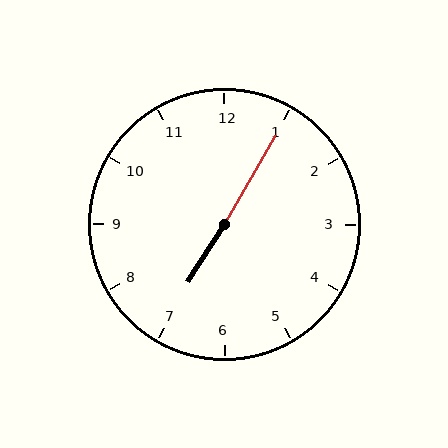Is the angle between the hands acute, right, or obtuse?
It is obtuse.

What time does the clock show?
7:05.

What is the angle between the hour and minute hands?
Approximately 178 degrees.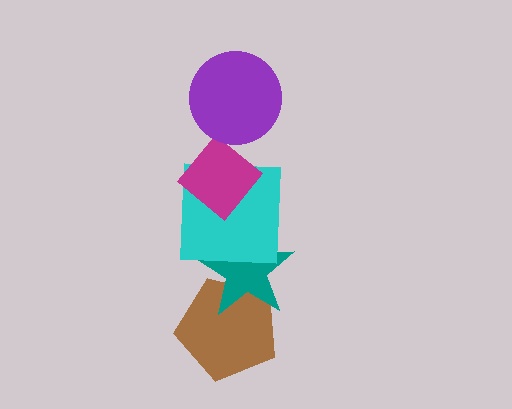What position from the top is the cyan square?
The cyan square is 3rd from the top.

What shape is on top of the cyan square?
The magenta diamond is on top of the cyan square.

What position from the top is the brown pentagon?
The brown pentagon is 5th from the top.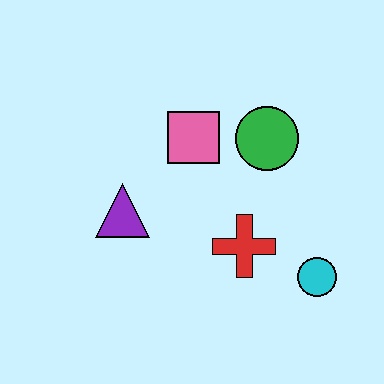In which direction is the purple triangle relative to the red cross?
The purple triangle is to the left of the red cross.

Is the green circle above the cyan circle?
Yes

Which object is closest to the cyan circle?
The red cross is closest to the cyan circle.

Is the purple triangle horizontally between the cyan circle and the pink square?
No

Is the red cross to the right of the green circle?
No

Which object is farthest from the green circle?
The purple triangle is farthest from the green circle.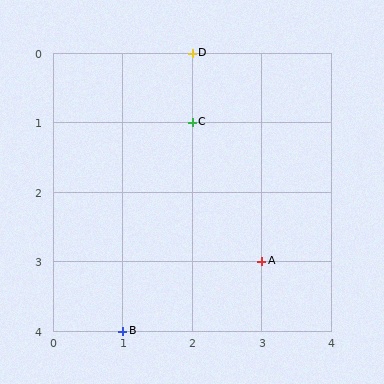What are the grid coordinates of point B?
Point B is at grid coordinates (1, 4).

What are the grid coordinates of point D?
Point D is at grid coordinates (2, 0).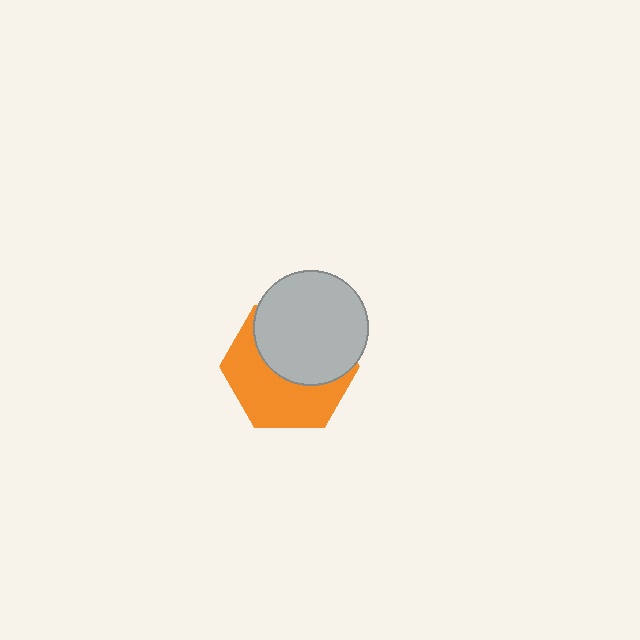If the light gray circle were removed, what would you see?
You would see the complete orange hexagon.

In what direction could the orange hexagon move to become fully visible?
The orange hexagon could move down. That would shift it out from behind the light gray circle entirely.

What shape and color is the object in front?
The object in front is a light gray circle.